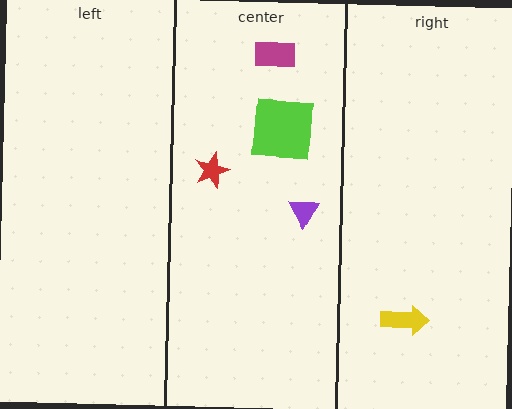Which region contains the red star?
The center region.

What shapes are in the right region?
The yellow arrow.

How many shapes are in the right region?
1.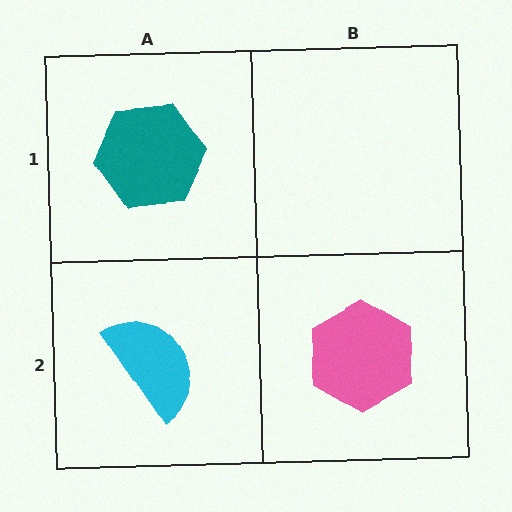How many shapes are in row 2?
2 shapes.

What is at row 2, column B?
A pink hexagon.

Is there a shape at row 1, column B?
No, that cell is empty.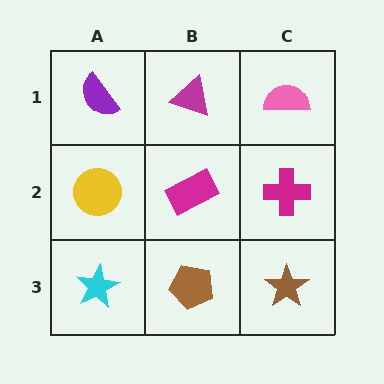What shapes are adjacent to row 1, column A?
A yellow circle (row 2, column A), a magenta triangle (row 1, column B).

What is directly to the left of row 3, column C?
A brown pentagon.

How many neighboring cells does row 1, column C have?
2.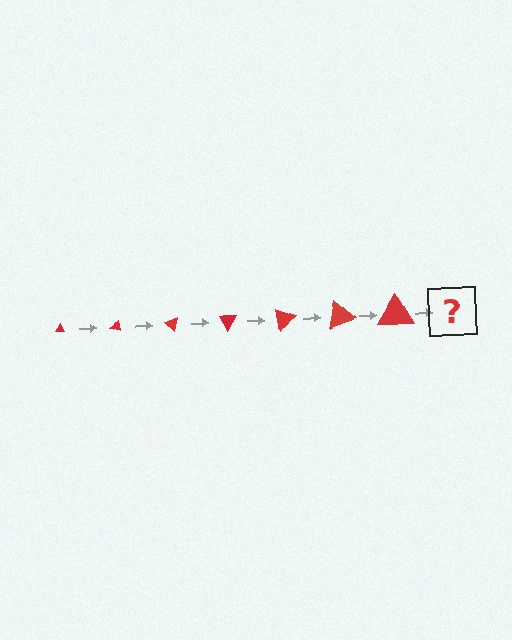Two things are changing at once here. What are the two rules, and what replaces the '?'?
The two rules are that the triangle grows larger each step and it rotates 20 degrees each step. The '?' should be a triangle, larger than the previous one and rotated 140 degrees from the start.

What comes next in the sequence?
The next element should be a triangle, larger than the previous one and rotated 140 degrees from the start.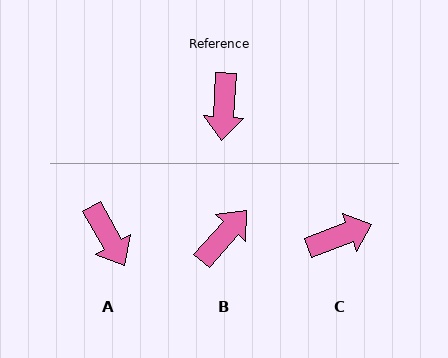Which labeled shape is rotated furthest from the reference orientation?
B, about 142 degrees away.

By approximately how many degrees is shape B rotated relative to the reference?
Approximately 142 degrees counter-clockwise.